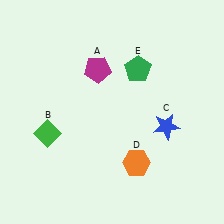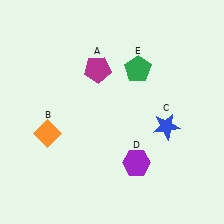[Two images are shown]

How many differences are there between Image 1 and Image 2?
There are 2 differences between the two images.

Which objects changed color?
B changed from green to orange. D changed from orange to purple.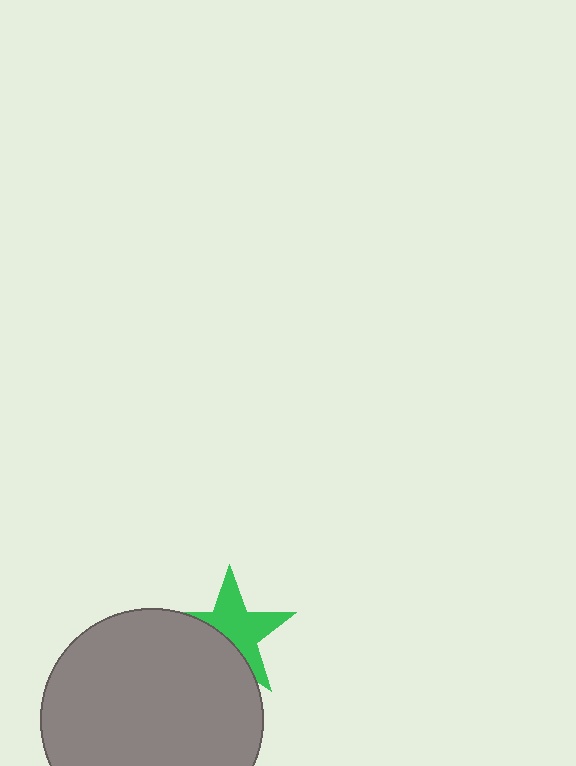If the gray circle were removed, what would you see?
You would see the complete green star.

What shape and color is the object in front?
The object in front is a gray circle.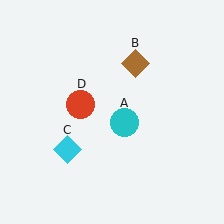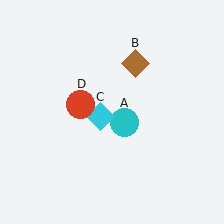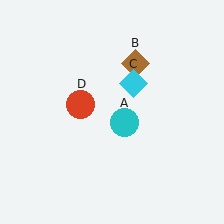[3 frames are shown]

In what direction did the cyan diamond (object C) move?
The cyan diamond (object C) moved up and to the right.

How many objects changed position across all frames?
1 object changed position: cyan diamond (object C).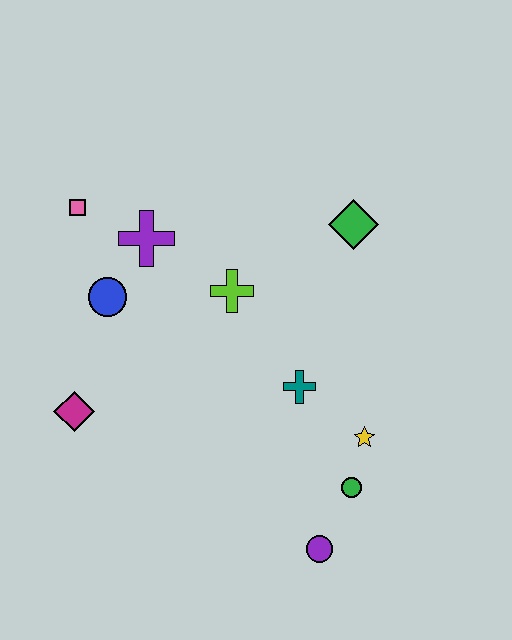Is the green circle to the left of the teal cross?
No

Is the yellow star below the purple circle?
No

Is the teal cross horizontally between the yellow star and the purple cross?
Yes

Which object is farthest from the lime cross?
The purple circle is farthest from the lime cross.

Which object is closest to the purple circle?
The green circle is closest to the purple circle.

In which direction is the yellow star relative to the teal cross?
The yellow star is to the right of the teal cross.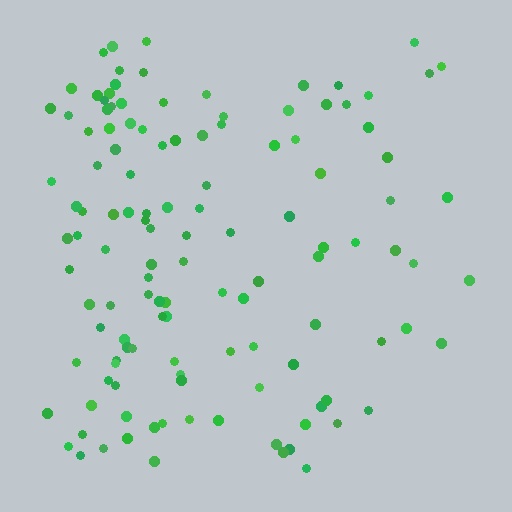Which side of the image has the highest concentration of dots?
The left.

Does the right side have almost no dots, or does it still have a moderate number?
Still a moderate number, just noticeably fewer than the left.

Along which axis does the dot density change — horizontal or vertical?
Horizontal.